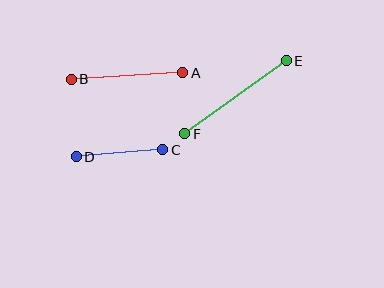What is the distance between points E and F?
The distance is approximately 125 pixels.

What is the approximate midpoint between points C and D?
The midpoint is at approximately (119, 153) pixels.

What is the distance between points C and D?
The distance is approximately 87 pixels.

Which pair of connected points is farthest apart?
Points E and F are farthest apart.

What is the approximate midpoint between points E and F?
The midpoint is at approximately (235, 97) pixels.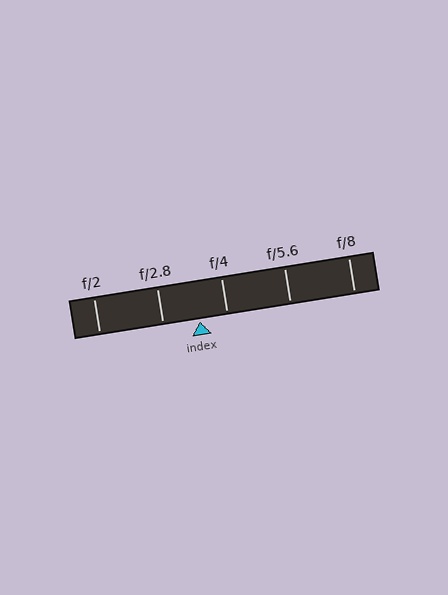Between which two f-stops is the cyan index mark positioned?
The index mark is between f/2.8 and f/4.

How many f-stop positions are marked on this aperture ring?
There are 5 f-stop positions marked.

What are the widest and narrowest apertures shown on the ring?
The widest aperture shown is f/2 and the narrowest is f/8.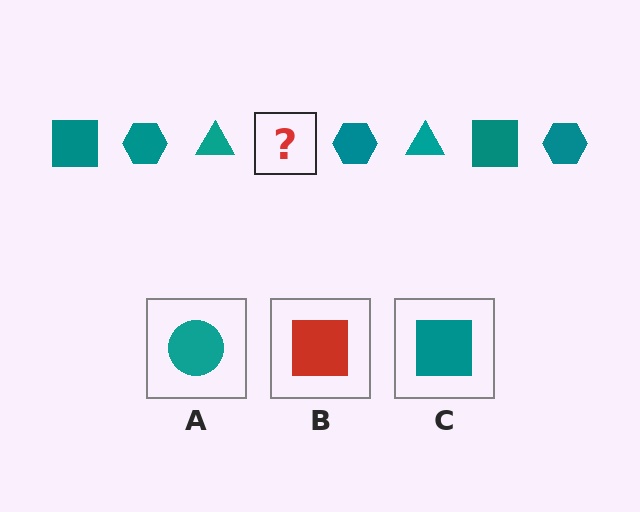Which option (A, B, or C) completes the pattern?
C.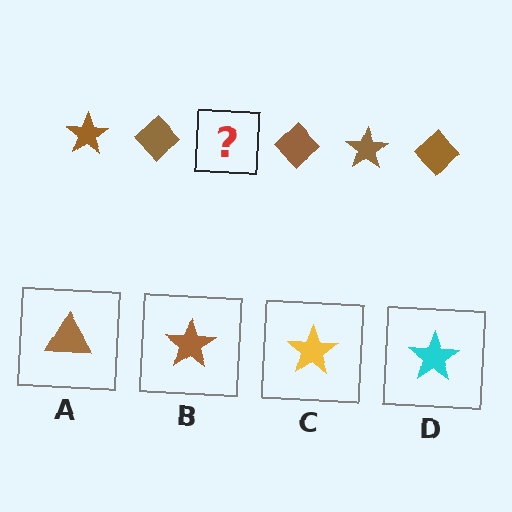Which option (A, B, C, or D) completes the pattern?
B.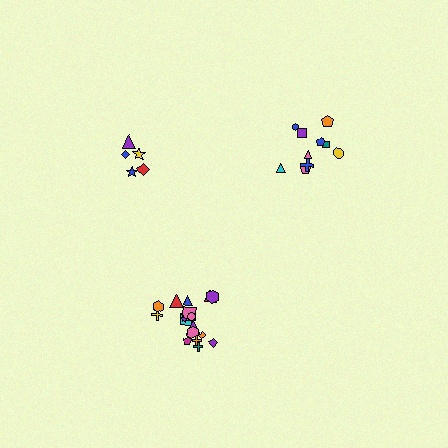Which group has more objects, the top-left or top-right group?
The top-right group.